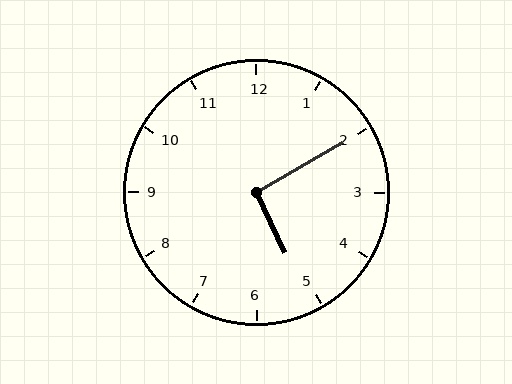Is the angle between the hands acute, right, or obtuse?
It is right.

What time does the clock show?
5:10.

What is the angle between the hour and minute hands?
Approximately 95 degrees.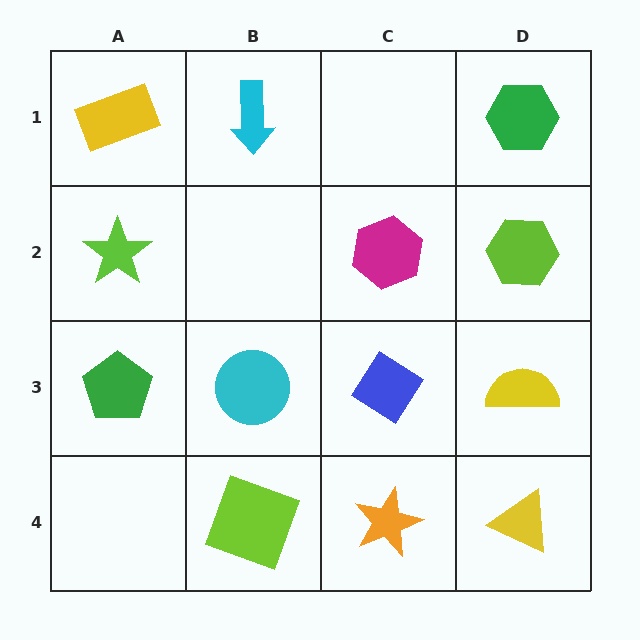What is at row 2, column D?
A lime hexagon.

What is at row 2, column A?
A lime star.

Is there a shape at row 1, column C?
No, that cell is empty.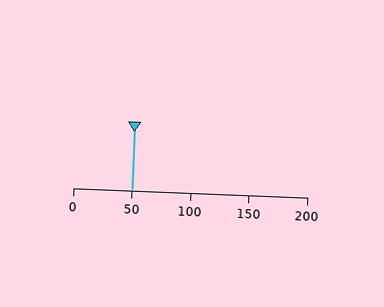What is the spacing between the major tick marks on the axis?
The major ticks are spaced 50 apart.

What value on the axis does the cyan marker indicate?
The marker indicates approximately 50.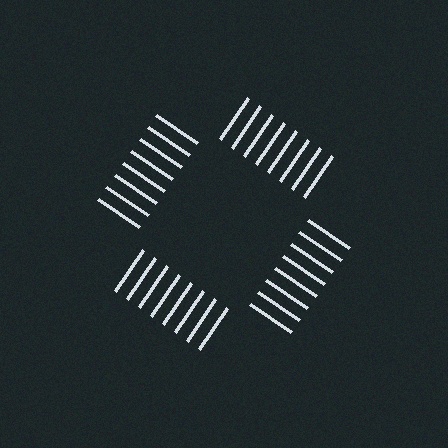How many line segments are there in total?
32 — 8 along each of the 4 edges.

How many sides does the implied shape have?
4 sides — the line-ends trace a square.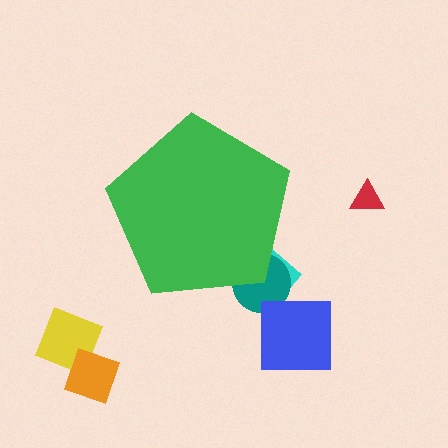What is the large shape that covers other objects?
A green pentagon.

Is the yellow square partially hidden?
No, the yellow square is fully visible.